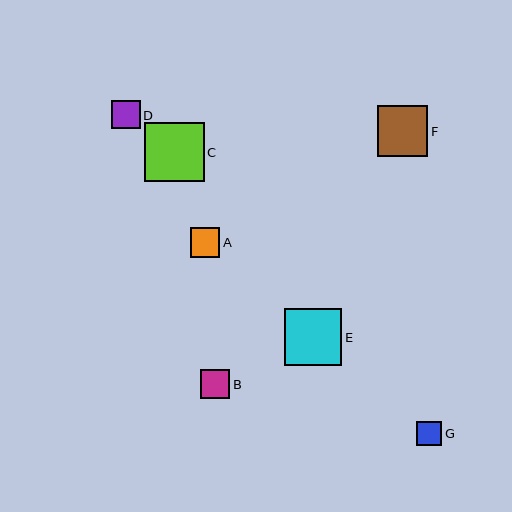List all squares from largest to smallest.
From largest to smallest: C, E, F, A, B, D, G.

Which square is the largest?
Square C is the largest with a size of approximately 60 pixels.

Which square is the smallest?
Square G is the smallest with a size of approximately 25 pixels.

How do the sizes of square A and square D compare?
Square A and square D are approximately the same size.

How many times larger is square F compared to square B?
Square F is approximately 1.7 times the size of square B.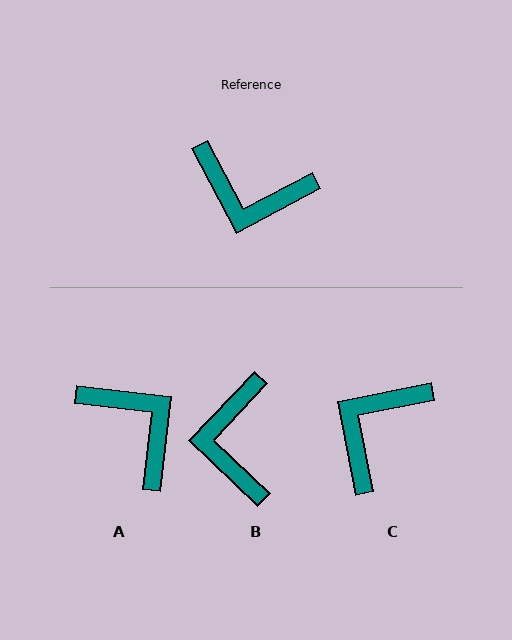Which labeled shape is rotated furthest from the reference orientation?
A, about 146 degrees away.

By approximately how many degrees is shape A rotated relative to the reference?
Approximately 146 degrees counter-clockwise.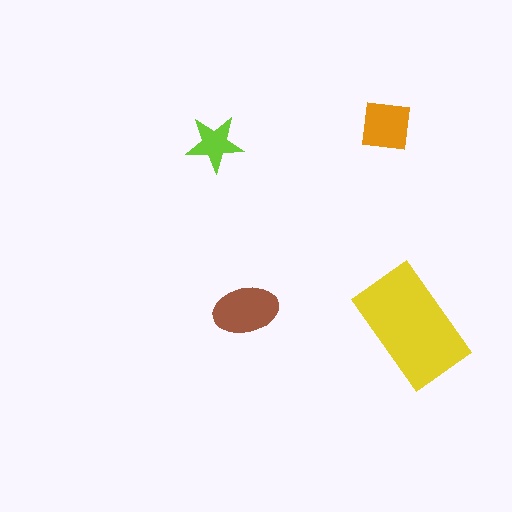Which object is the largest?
The yellow rectangle.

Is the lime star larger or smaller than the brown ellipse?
Smaller.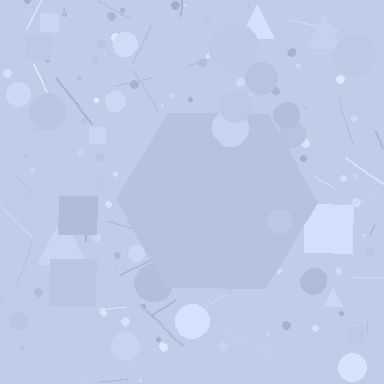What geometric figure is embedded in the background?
A hexagon is embedded in the background.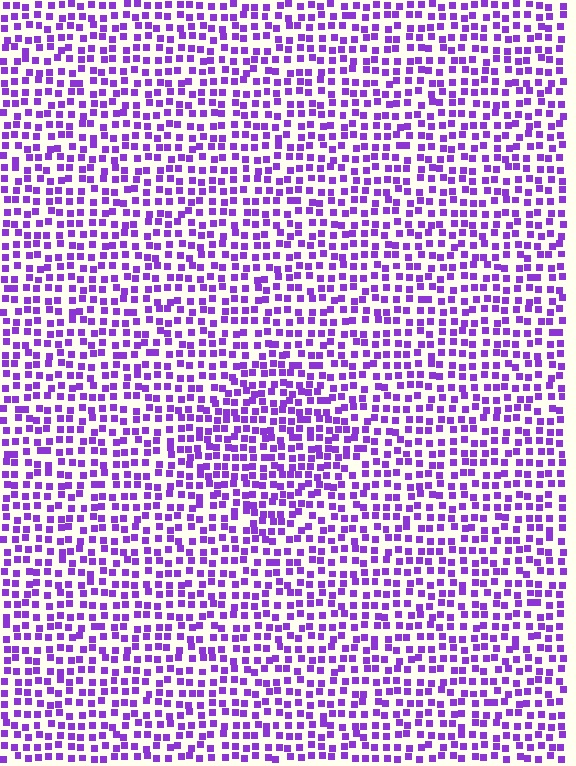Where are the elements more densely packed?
The elements are more densely packed inside the diamond boundary.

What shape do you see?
I see a diamond.